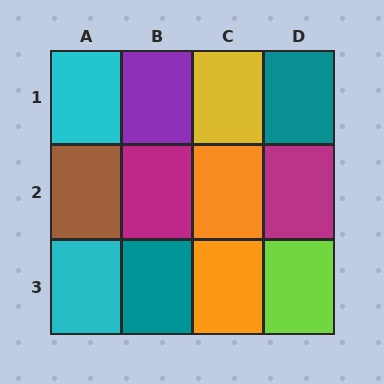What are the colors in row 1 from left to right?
Cyan, purple, yellow, teal.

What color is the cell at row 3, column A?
Cyan.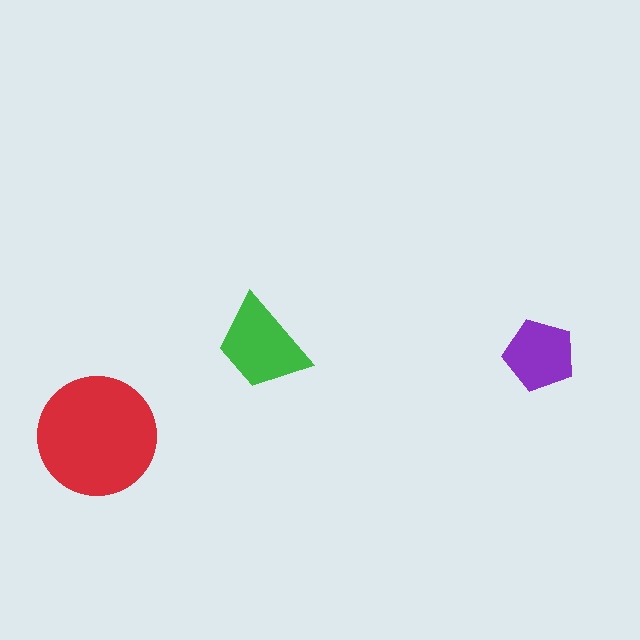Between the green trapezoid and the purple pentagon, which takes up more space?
The green trapezoid.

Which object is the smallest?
The purple pentagon.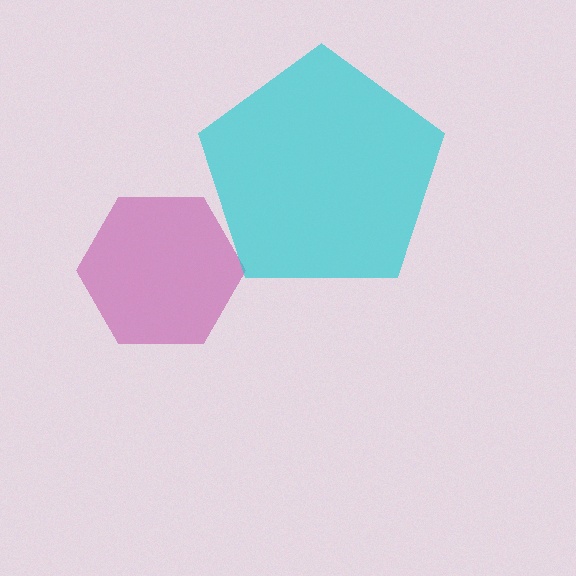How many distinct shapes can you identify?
There are 2 distinct shapes: a magenta hexagon, a cyan pentagon.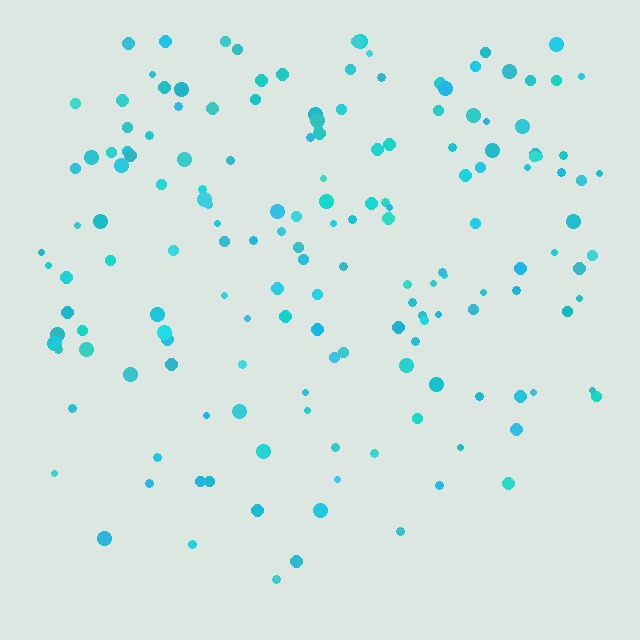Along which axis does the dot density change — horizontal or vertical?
Vertical.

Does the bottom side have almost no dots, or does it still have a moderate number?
Still a moderate number, just noticeably fewer than the top.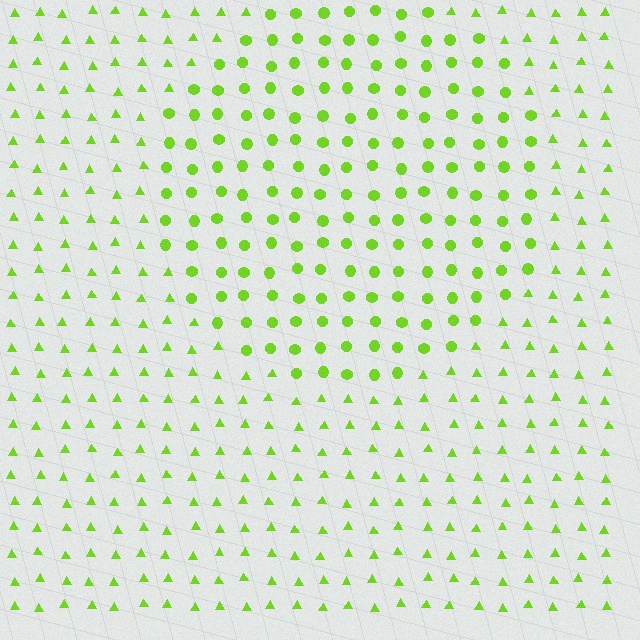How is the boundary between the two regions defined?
The boundary is defined by a change in element shape: circles inside vs. triangles outside. All elements share the same color and spacing.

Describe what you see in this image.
The image is filled with small lime elements arranged in a uniform grid. A circle-shaped region contains circles, while the surrounding area contains triangles. The boundary is defined purely by the change in element shape.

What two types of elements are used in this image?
The image uses circles inside the circle region and triangles outside it.